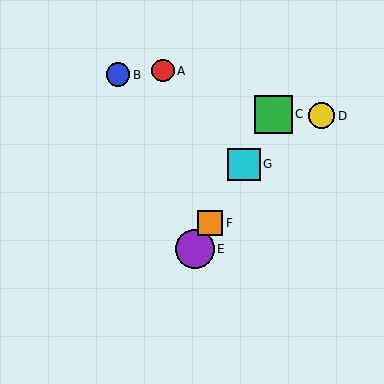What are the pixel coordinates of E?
Object E is at (195, 249).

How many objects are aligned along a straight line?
4 objects (C, E, F, G) are aligned along a straight line.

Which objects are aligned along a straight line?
Objects C, E, F, G are aligned along a straight line.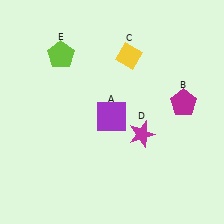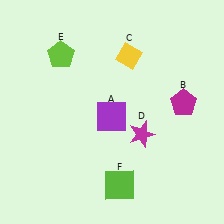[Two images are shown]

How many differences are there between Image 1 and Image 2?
There is 1 difference between the two images.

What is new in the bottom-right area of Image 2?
A lime square (F) was added in the bottom-right area of Image 2.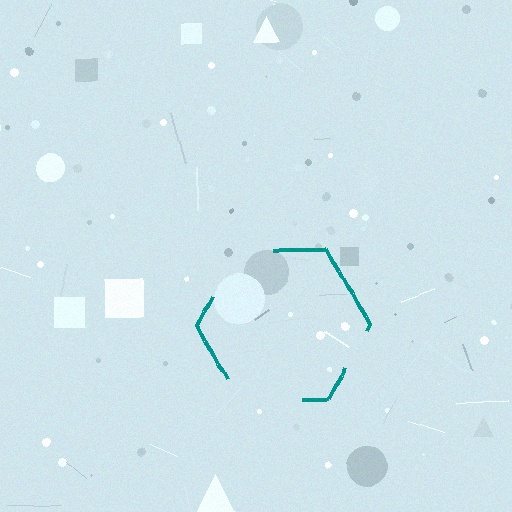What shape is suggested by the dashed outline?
The dashed outline suggests a hexagon.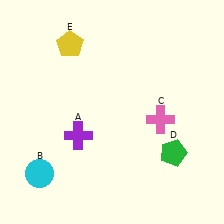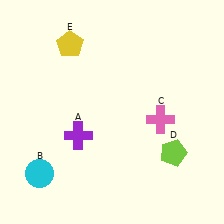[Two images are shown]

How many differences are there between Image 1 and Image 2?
There is 1 difference between the two images.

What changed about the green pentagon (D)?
In Image 1, D is green. In Image 2, it changed to lime.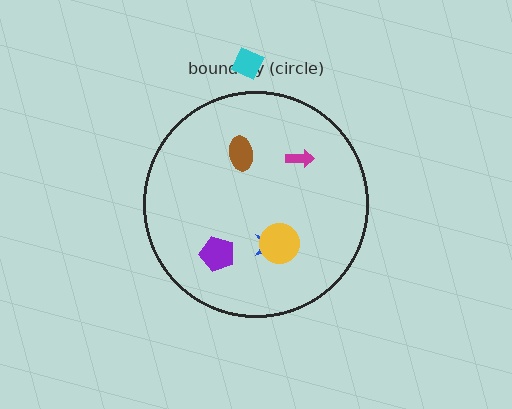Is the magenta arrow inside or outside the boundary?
Inside.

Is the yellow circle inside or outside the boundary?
Inside.